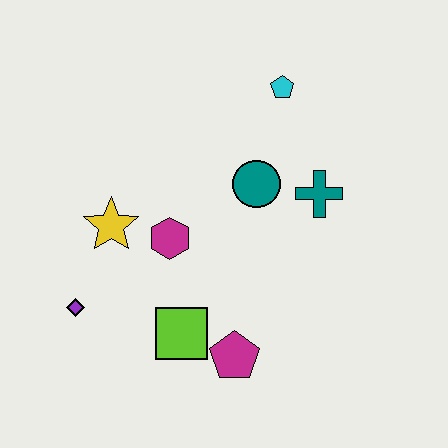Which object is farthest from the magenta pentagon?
The cyan pentagon is farthest from the magenta pentagon.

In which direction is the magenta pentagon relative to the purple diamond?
The magenta pentagon is to the right of the purple diamond.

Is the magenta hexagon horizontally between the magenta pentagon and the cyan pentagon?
No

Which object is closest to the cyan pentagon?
The teal circle is closest to the cyan pentagon.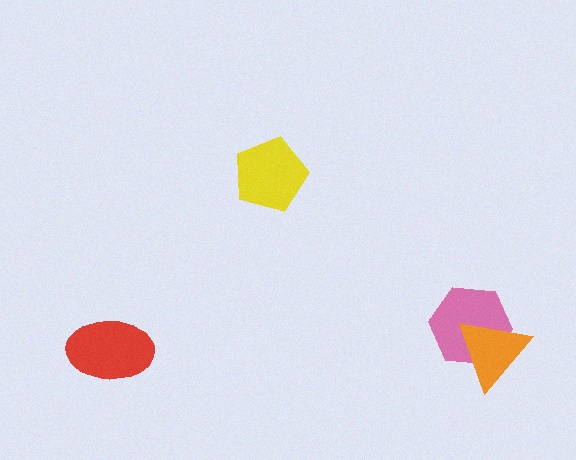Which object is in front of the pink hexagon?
The orange triangle is in front of the pink hexagon.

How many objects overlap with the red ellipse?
0 objects overlap with the red ellipse.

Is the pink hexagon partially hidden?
Yes, it is partially covered by another shape.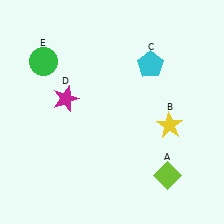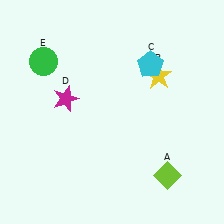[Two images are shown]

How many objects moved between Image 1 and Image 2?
1 object moved between the two images.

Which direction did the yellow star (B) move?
The yellow star (B) moved up.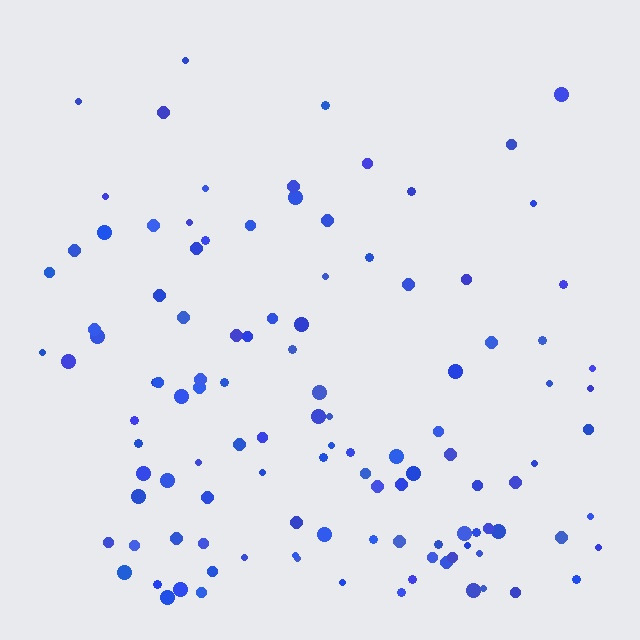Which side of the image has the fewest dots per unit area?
The top.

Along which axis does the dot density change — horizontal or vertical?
Vertical.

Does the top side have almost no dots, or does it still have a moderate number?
Still a moderate number, just noticeably fewer than the bottom.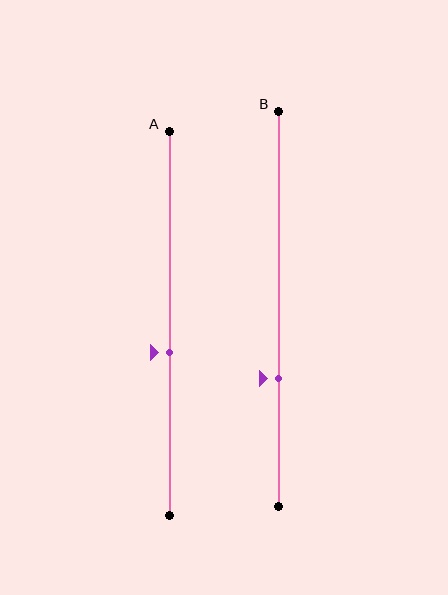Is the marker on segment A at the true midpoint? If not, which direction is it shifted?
No, the marker on segment A is shifted downward by about 7% of the segment length.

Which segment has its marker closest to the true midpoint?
Segment A has its marker closest to the true midpoint.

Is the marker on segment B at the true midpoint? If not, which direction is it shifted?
No, the marker on segment B is shifted downward by about 18% of the segment length.